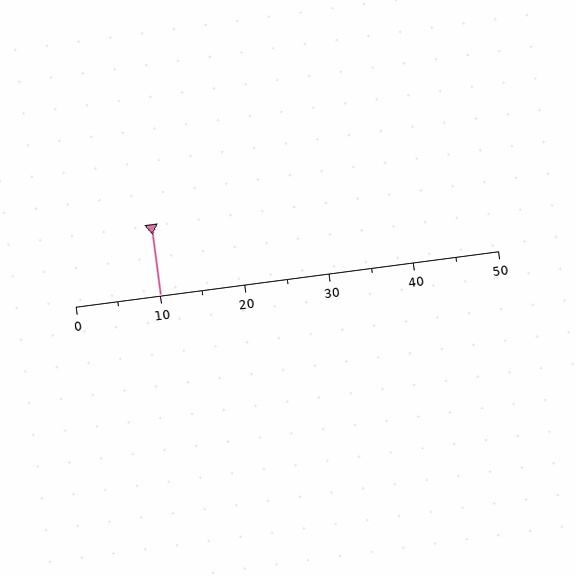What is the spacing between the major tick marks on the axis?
The major ticks are spaced 10 apart.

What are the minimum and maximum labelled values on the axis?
The axis runs from 0 to 50.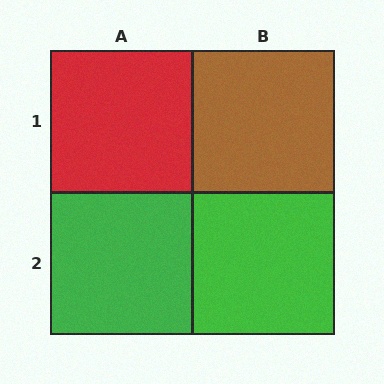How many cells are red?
1 cell is red.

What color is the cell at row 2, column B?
Green.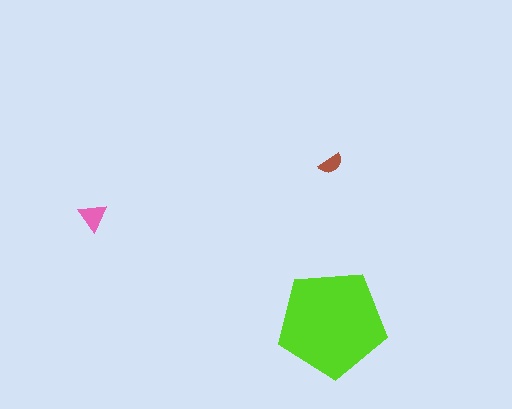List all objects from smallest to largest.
The brown semicircle, the pink triangle, the lime pentagon.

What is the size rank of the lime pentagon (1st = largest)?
1st.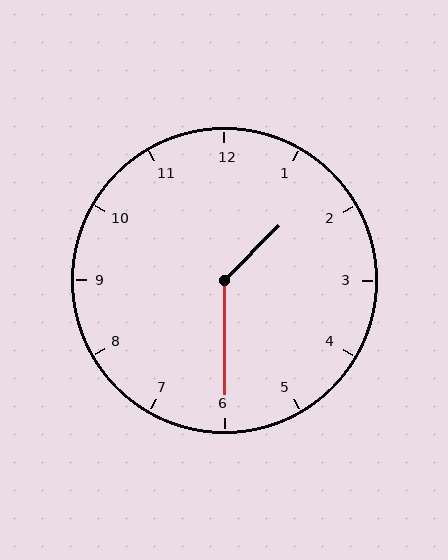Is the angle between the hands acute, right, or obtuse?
It is obtuse.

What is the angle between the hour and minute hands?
Approximately 135 degrees.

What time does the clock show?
1:30.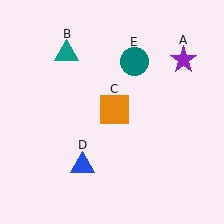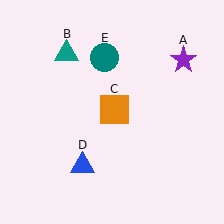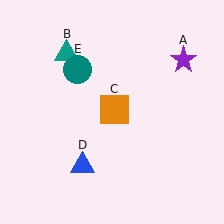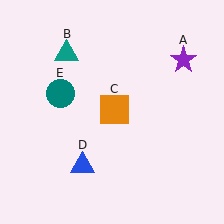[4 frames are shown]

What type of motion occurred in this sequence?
The teal circle (object E) rotated counterclockwise around the center of the scene.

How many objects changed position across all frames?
1 object changed position: teal circle (object E).